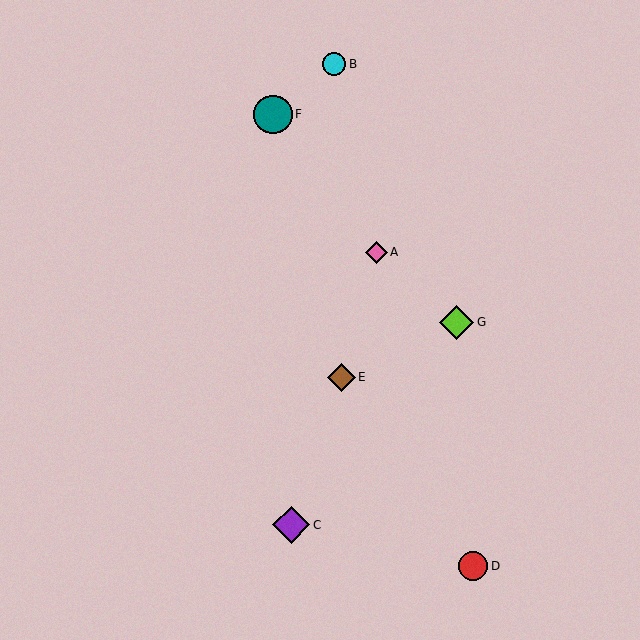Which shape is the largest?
The teal circle (labeled F) is the largest.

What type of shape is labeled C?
Shape C is a purple diamond.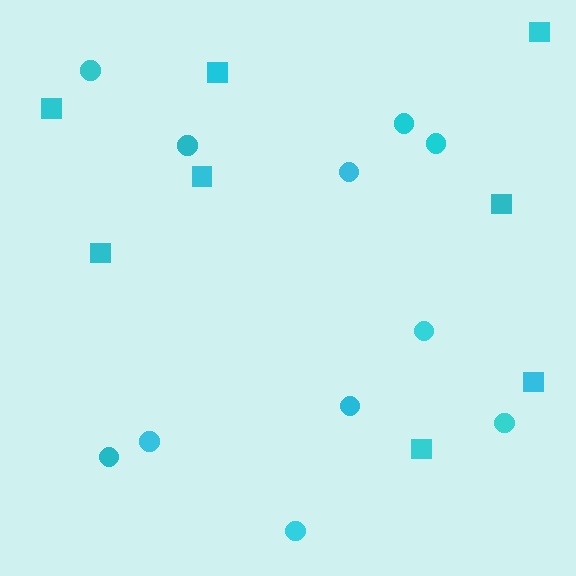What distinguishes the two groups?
There are 2 groups: one group of circles (11) and one group of squares (8).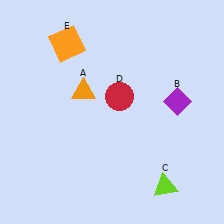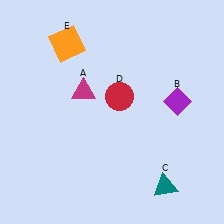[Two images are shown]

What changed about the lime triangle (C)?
In Image 1, C is lime. In Image 2, it changed to teal.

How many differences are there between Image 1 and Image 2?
There are 2 differences between the two images.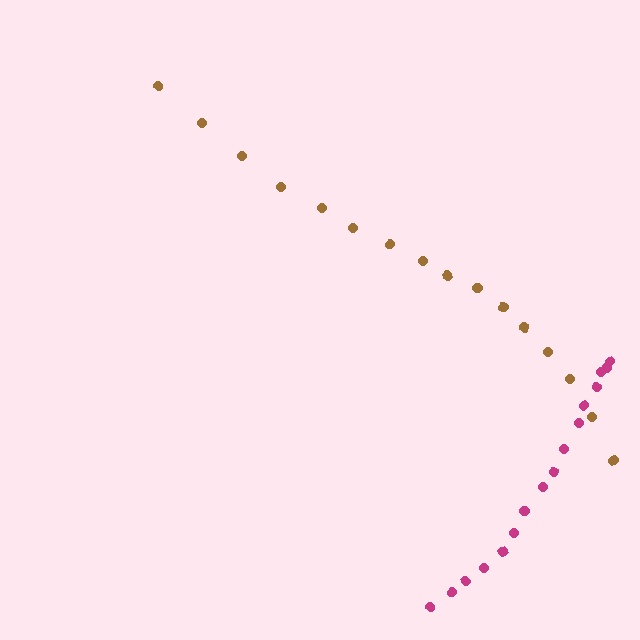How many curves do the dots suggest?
There are 2 distinct paths.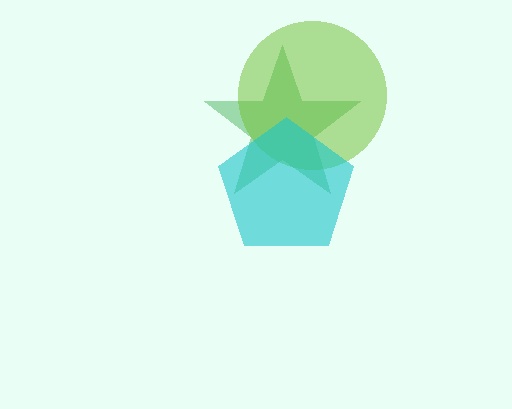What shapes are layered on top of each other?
The layered shapes are: a green star, a lime circle, a cyan pentagon.